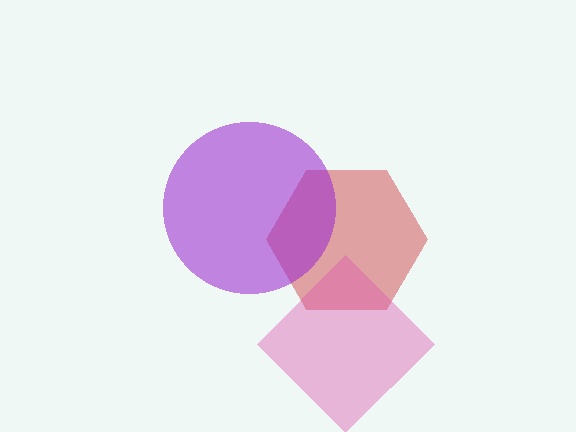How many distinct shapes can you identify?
There are 3 distinct shapes: a red hexagon, a purple circle, a pink diamond.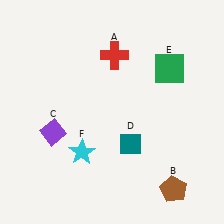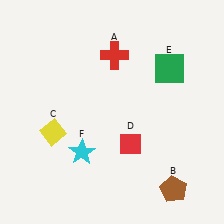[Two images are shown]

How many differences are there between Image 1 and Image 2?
There are 2 differences between the two images.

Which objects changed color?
C changed from purple to yellow. D changed from teal to red.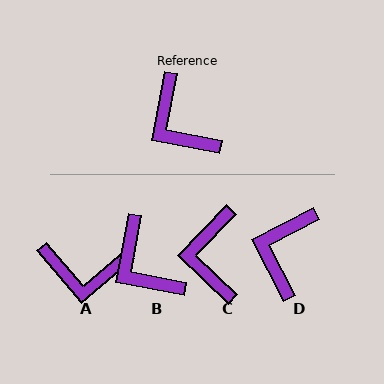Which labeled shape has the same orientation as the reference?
B.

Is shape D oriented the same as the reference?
No, it is off by about 52 degrees.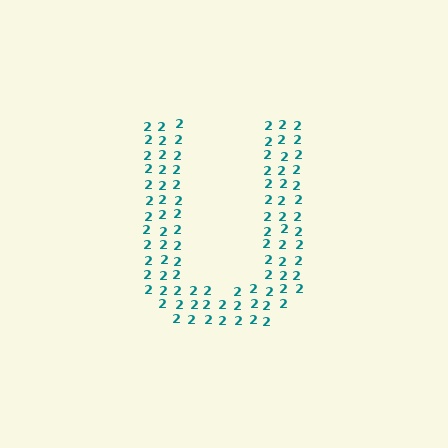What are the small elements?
The small elements are digit 2's.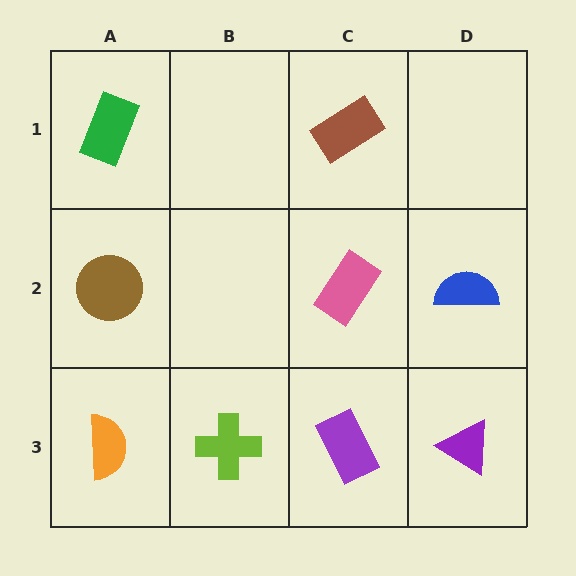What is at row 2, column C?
A pink rectangle.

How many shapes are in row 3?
4 shapes.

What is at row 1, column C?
A brown rectangle.